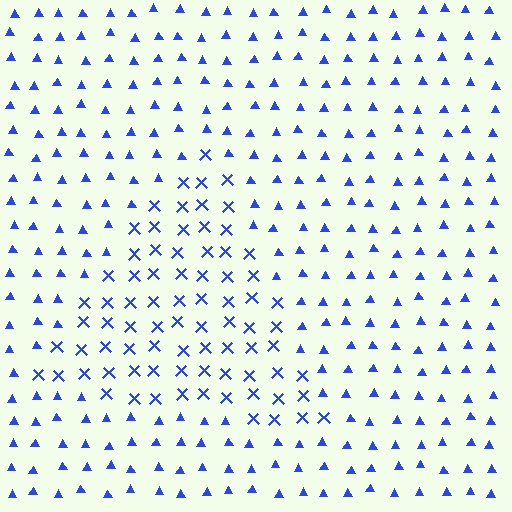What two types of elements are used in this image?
The image uses X marks inside the triangle region and triangles outside it.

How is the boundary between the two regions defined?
The boundary is defined by a change in element shape: X marks inside vs. triangles outside. All elements share the same color and spacing.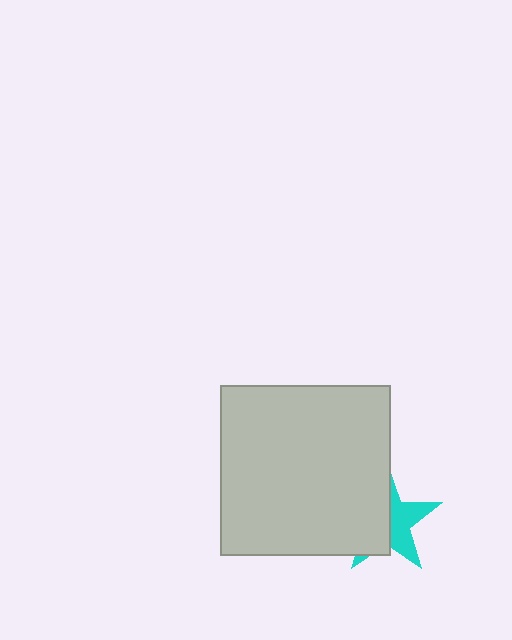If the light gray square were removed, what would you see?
You would see the complete cyan star.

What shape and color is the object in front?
The object in front is a light gray square.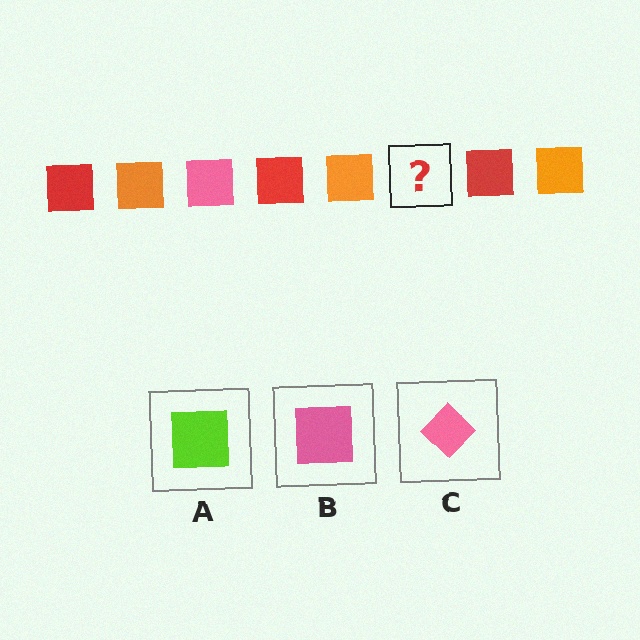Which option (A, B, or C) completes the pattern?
B.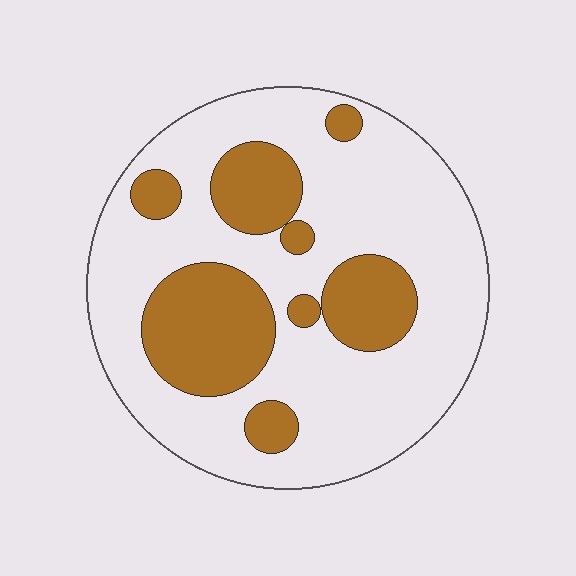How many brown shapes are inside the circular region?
8.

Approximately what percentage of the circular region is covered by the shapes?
Approximately 30%.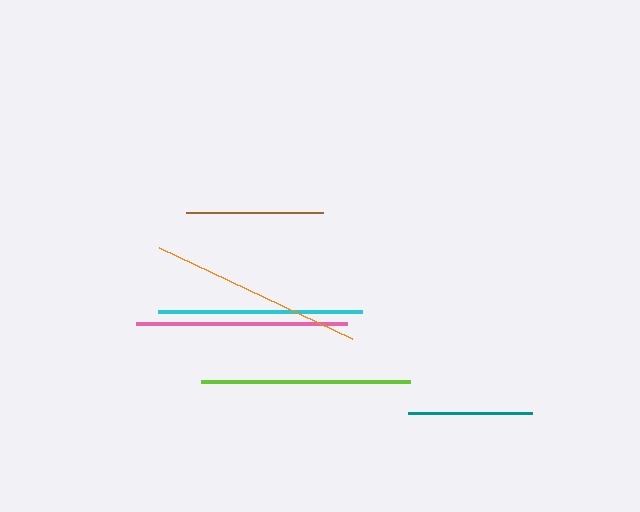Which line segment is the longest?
The orange line is the longest at approximately 214 pixels.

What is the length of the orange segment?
The orange segment is approximately 214 pixels long.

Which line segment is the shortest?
The teal line is the shortest at approximately 124 pixels.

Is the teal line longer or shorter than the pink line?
The pink line is longer than the teal line.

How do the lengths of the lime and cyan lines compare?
The lime and cyan lines are approximately the same length.